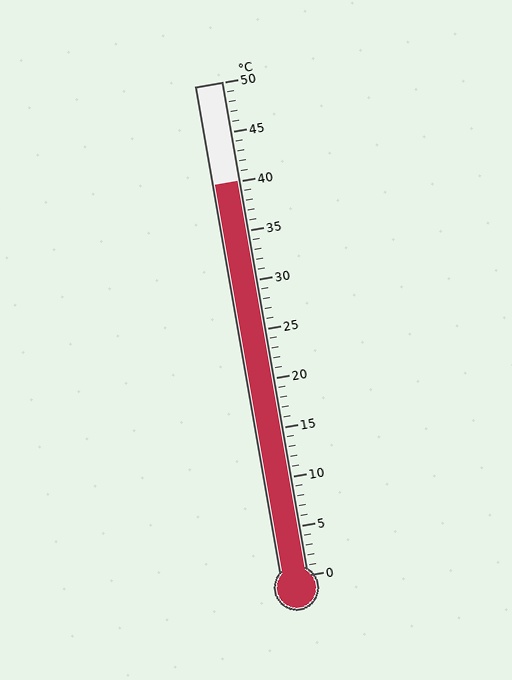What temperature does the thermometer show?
The thermometer shows approximately 40°C.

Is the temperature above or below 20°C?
The temperature is above 20°C.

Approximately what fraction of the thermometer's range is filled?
The thermometer is filled to approximately 80% of its range.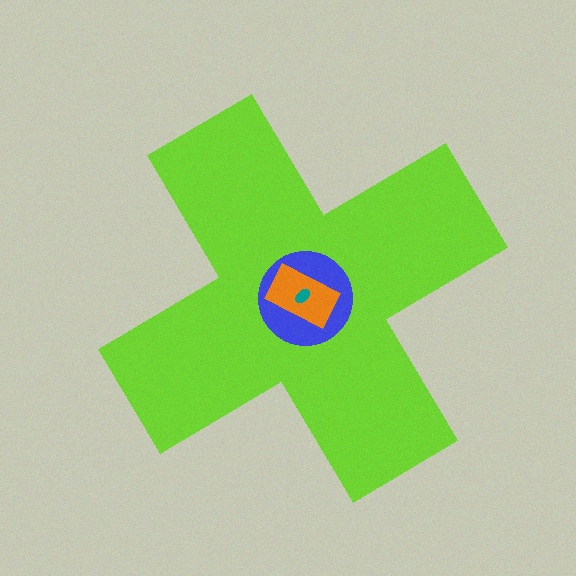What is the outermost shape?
The lime cross.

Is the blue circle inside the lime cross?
Yes.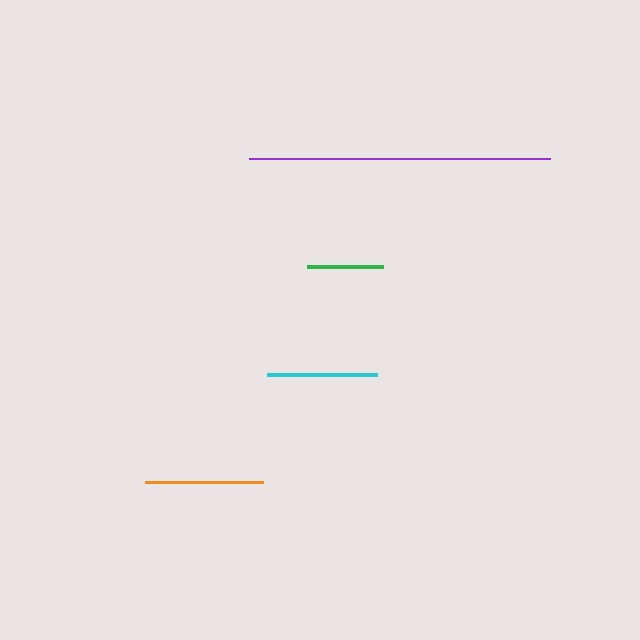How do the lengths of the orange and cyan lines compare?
The orange and cyan lines are approximately the same length.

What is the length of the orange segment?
The orange segment is approximately 118 pixels long.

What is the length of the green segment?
The green segment is approximately 76 pixels long.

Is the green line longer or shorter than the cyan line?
The cyan line is longer than the green line.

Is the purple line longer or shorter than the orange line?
The purple line is longer than the orange line.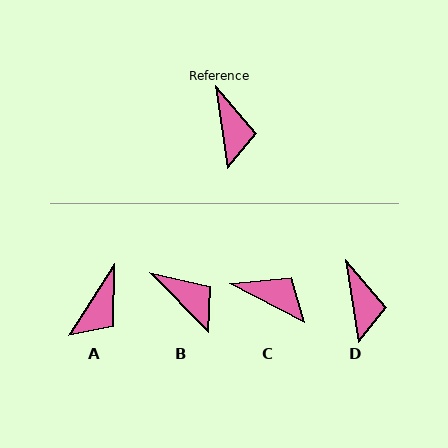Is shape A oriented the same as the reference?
No, it is off by about 41 degrees.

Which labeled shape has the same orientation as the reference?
D.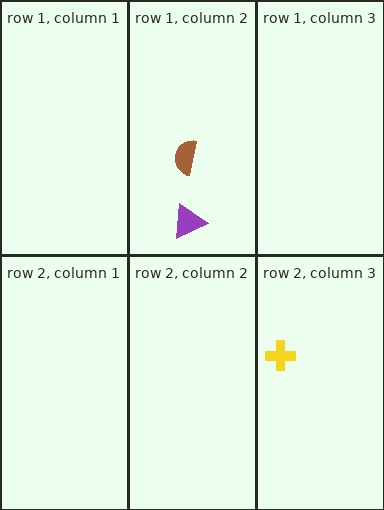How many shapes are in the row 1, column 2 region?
2.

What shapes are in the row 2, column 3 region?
The yellow cross.